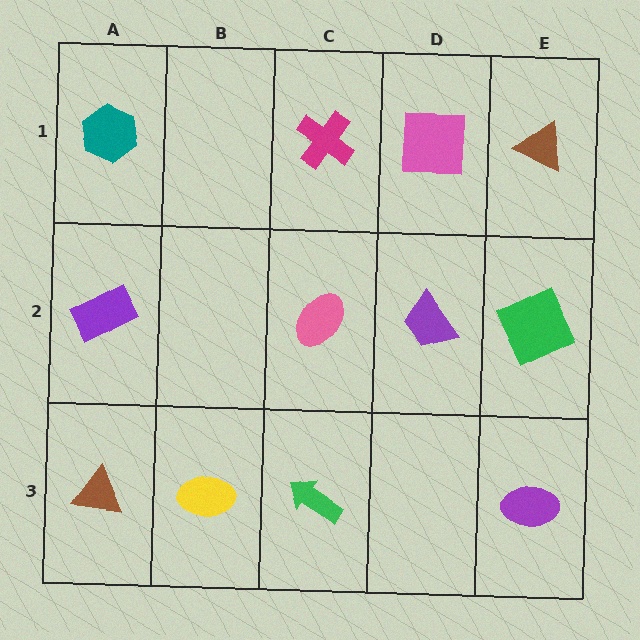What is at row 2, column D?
A purple trapezoid.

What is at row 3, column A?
A brown triangle.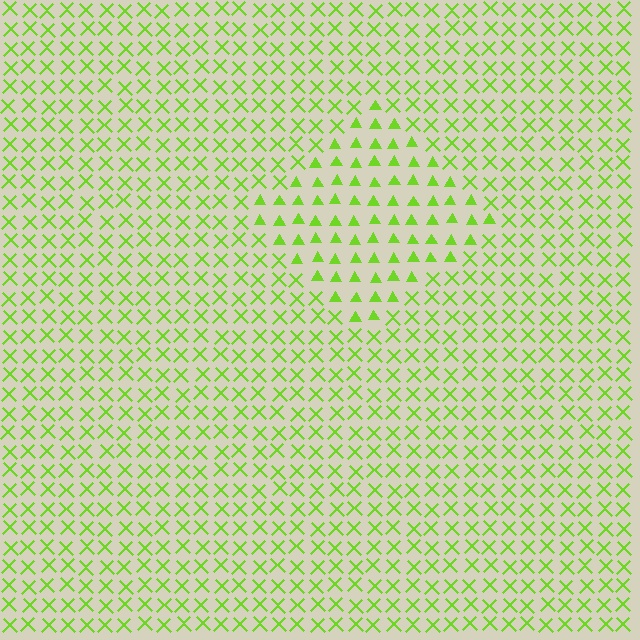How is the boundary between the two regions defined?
The boundary is defined by a change in element shape: triangles inside vs. X marks outside. All elements share the same color and spacing.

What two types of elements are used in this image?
The image uses triangles inside the diamond region and X marks outside it.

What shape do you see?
I see a diamond.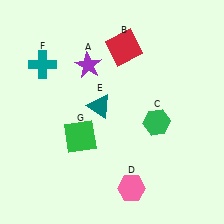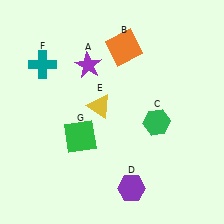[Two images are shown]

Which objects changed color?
B changed from red to orange. D changed from pink to purple. E changed from teal to yellow.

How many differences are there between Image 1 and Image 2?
There are 3 differences between the two images.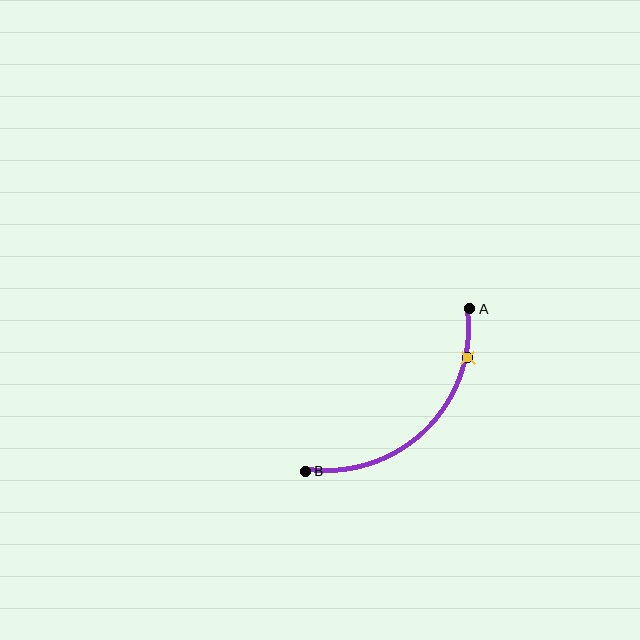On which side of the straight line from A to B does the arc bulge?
The arc bulges below and to the right of the straight line connecting A and B.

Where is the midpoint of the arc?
The arc midpoint is the point on the curve farthest from the straight line joining A and B. It sits below and to the right of that line.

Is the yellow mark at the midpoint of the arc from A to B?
No. The yellow mark lies on the arc but is closer to endpoint A. The arc midpoint would be at the point on the curve equidistant along the arc from both A and B.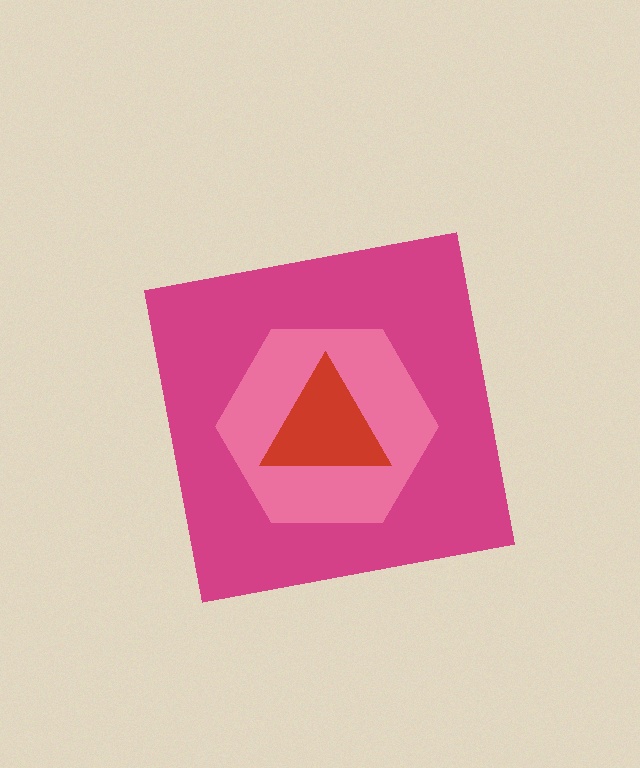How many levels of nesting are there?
3.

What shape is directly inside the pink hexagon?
The red triangle.